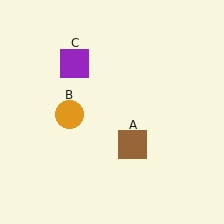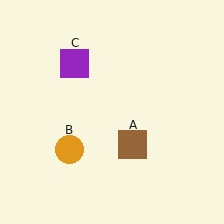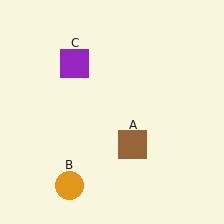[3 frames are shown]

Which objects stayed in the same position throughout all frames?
Brown square (object A) and purple square (object C) remained stationary.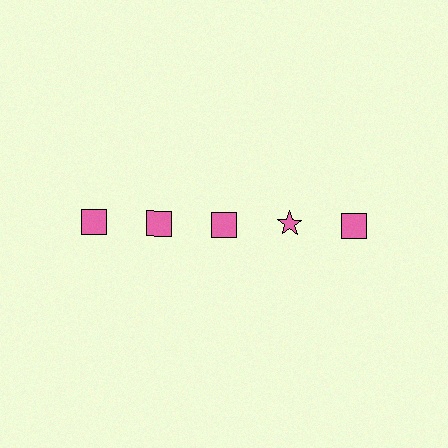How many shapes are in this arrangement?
There are 5 shapes arranged in a grid pattern.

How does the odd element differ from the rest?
It has a different shape: star instead of square.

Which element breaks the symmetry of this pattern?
The pink star in the top row, second from right column breaks the symmetry. All other shapes are pink squares.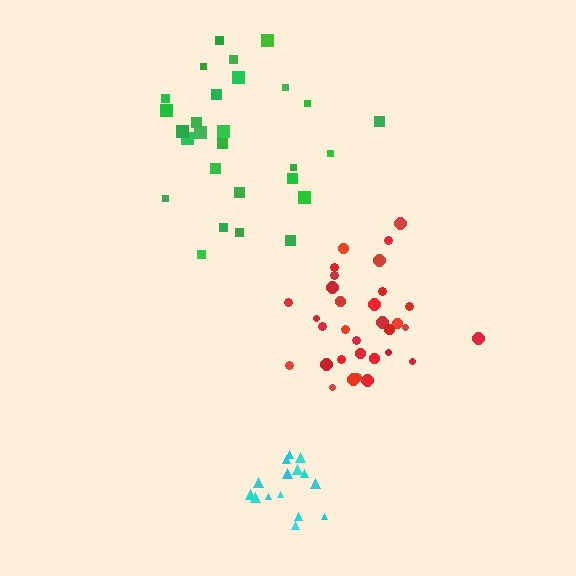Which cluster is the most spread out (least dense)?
Green.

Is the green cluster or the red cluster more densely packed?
Red.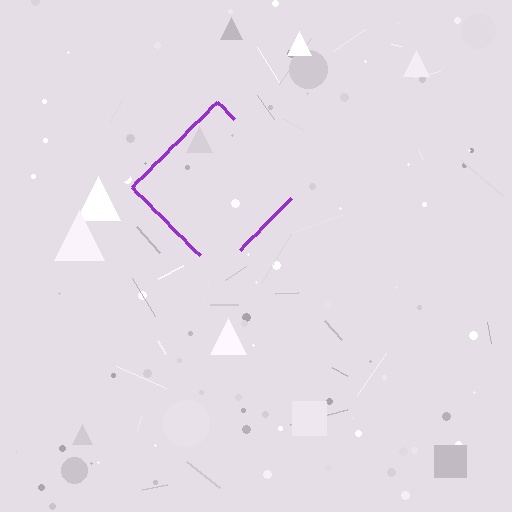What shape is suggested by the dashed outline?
The dashed outline suggests a diamond.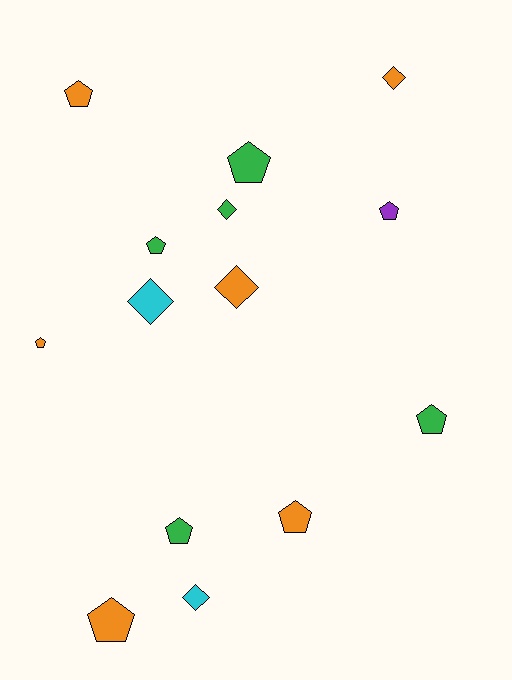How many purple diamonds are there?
There are no purple diamonds.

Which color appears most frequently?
Orange, with 6 objects.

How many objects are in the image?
There are 14 objects.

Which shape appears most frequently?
Pentagon, with 9 objects.